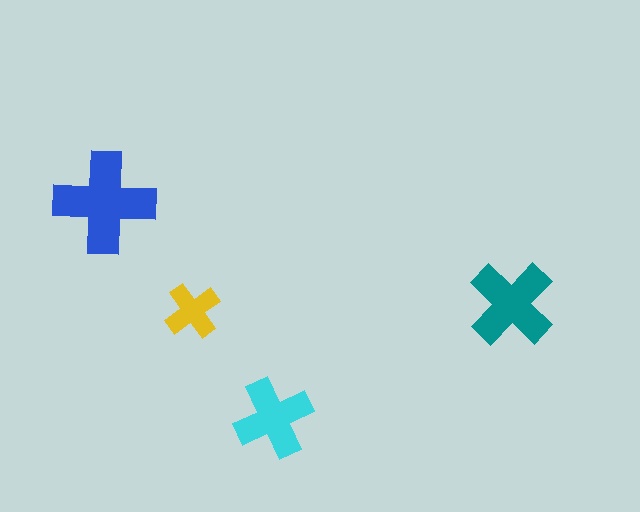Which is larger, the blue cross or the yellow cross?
The blue one.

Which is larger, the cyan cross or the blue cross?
The blue one.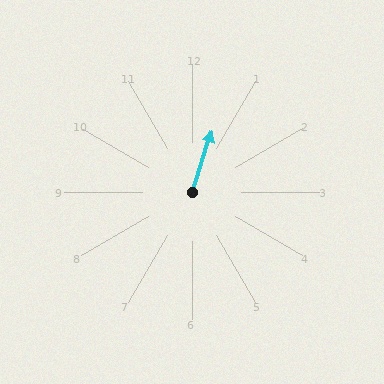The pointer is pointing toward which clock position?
Roughly 1 o'clock.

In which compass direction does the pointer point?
North.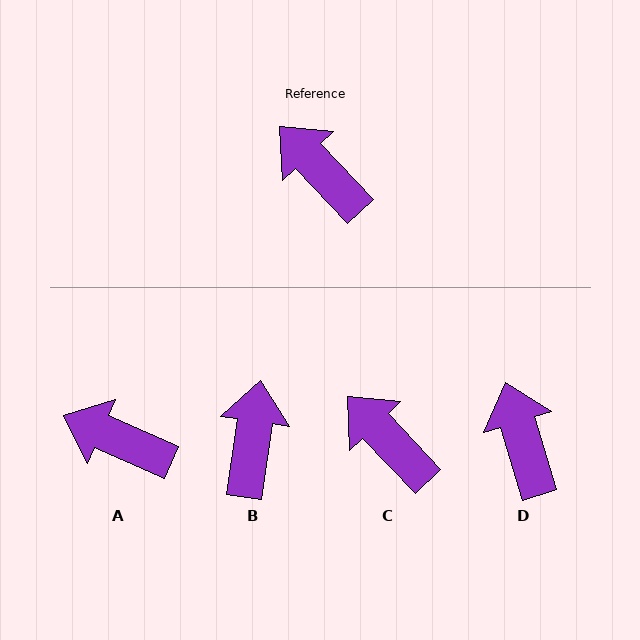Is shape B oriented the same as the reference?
No, it is off by about 52 degrees.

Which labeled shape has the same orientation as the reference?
C.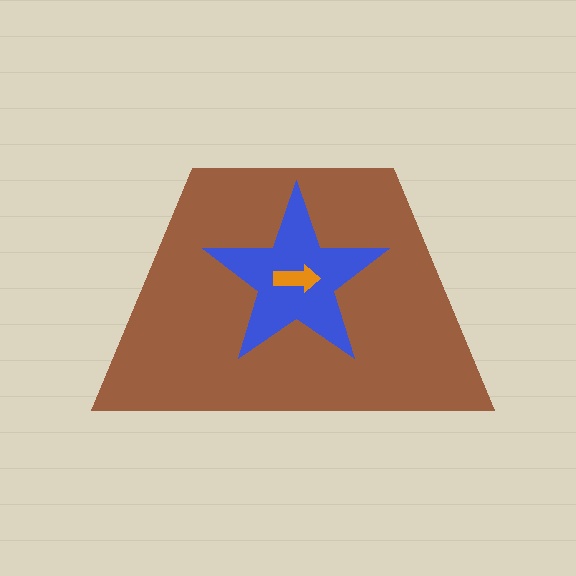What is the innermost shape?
The orange arrow.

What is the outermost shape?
The brown trapezoid.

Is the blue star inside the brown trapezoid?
Yes.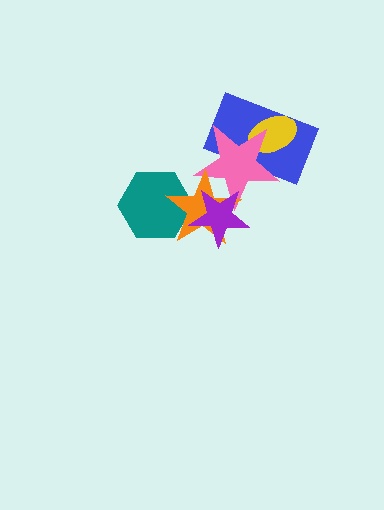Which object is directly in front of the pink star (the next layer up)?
The orange star is directly in front of the pink star.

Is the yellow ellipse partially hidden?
Yes, it is partially covered by another shape.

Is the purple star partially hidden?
No, no other shape covers it.